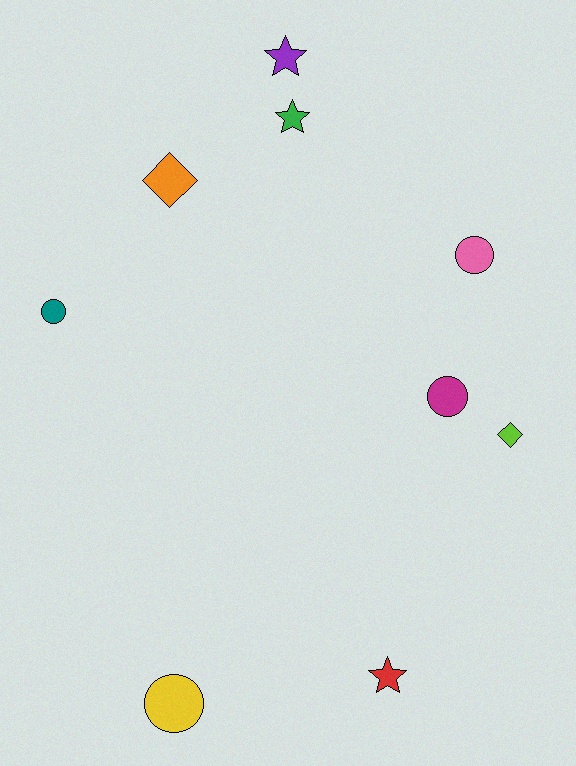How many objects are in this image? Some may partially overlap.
There are 9 objects.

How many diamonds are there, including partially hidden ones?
There are 2 diamonds.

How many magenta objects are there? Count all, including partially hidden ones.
There is 1 magenta object.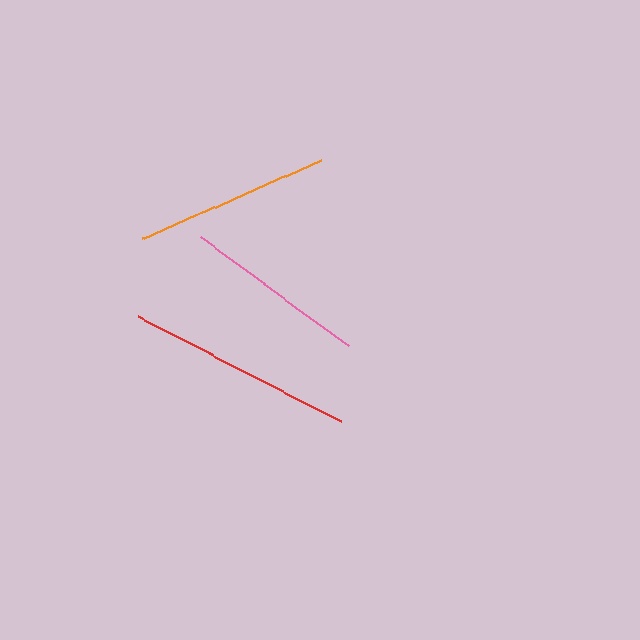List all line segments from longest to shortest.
From longest to shortest: red, orange, pink.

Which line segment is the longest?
The red line is the longest at approximately 228 pixels.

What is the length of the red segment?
The red segment is approximately 228 pixels long.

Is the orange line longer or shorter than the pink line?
The orange line is longer than the pink line.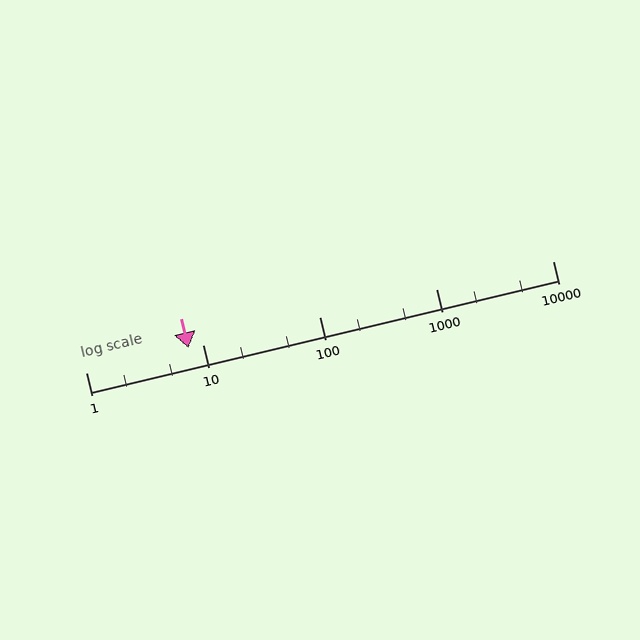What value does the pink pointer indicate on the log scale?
The pointer indicates approximately 7.6.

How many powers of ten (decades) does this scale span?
The scale spans 4 decades, from 1 to 10000.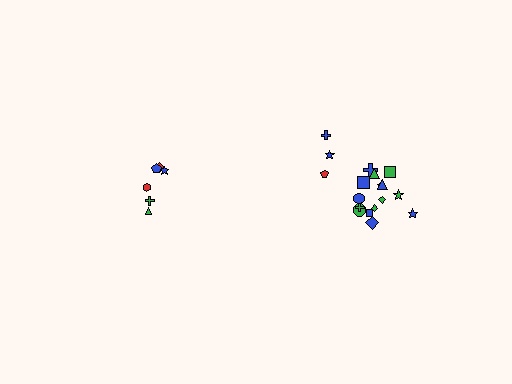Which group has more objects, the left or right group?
The right group.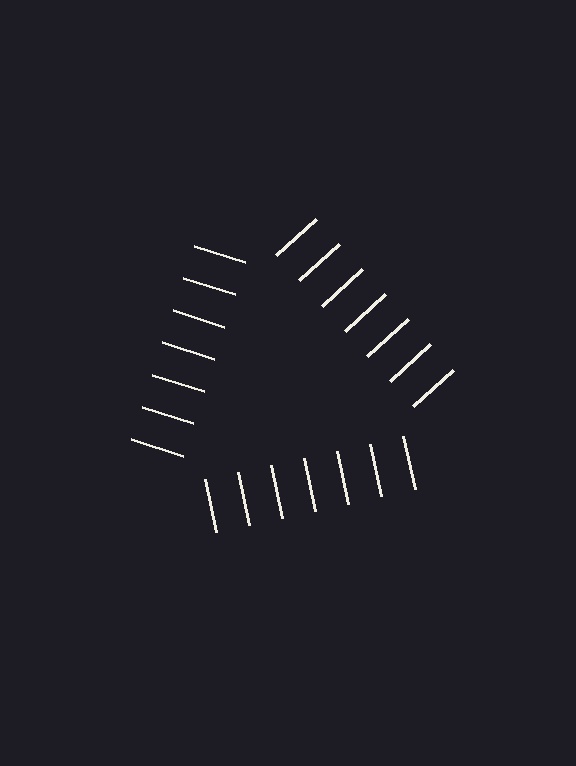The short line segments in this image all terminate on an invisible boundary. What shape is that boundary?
An illusory triangle — the line segments terminate on its edges but no continuous stroke is drawn.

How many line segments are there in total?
21 — 7 along each of the 3 edges.